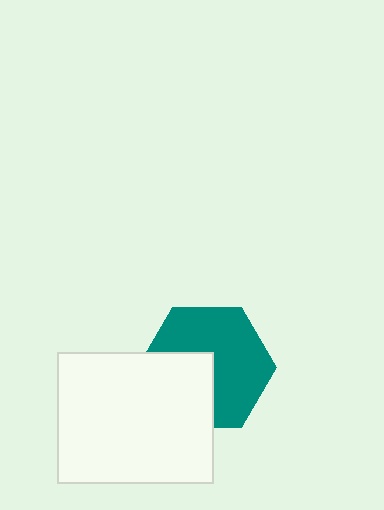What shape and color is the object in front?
The object in front is a white rectangle.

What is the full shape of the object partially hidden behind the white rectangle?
The partially hidden object is a teal hexagon.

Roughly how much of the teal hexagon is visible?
About half of it is visible (roughly 63%).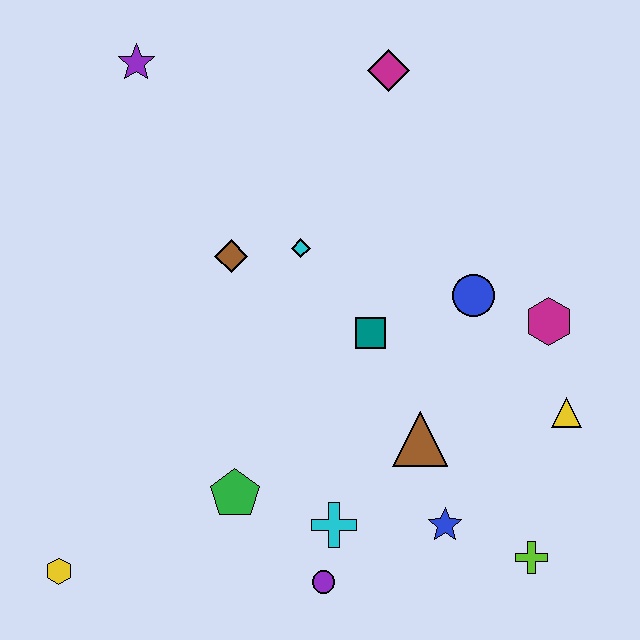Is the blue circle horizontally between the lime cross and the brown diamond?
Yes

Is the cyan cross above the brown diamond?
No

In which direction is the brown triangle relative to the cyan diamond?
The brown triangle is below the cyan diamond.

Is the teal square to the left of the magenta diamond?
Yes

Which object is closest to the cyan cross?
The purple circle is closest to the cyan cross.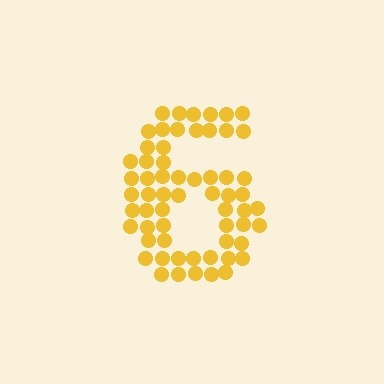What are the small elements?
The small elements are circles.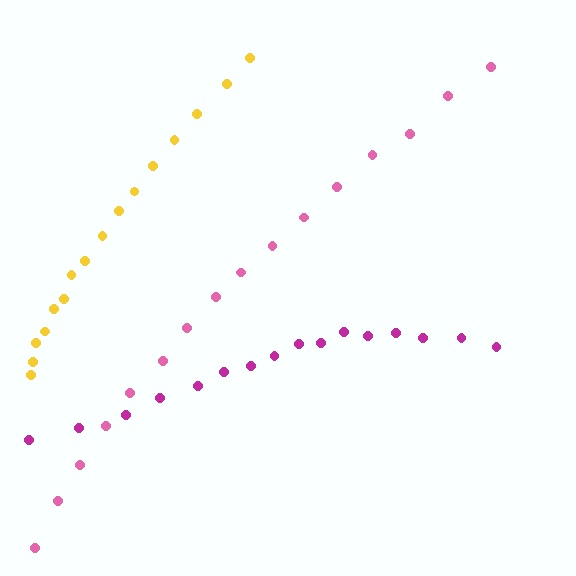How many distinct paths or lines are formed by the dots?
There are 3 distinct paths.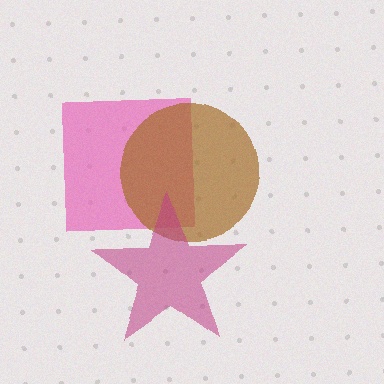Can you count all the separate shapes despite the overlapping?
Yes, there are 3 separate shapes.